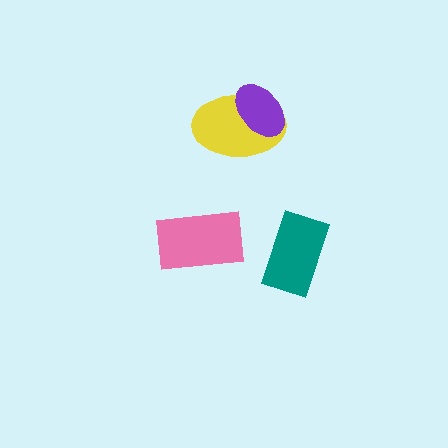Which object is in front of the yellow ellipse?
The purple ellipse is in front of the yellow ellipse.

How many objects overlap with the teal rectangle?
0 objects overlap with the teal rectangle.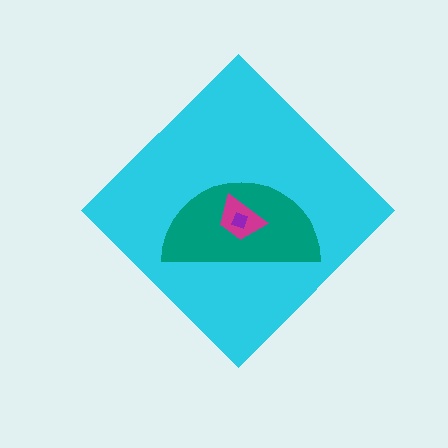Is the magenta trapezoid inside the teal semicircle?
Yes.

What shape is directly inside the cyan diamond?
The teal semicircle.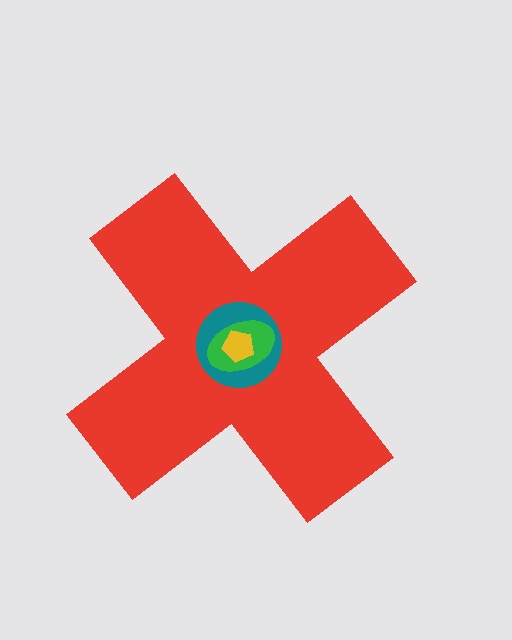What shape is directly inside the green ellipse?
The yellow pentagon.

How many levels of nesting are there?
4.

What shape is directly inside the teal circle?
The green ellipse.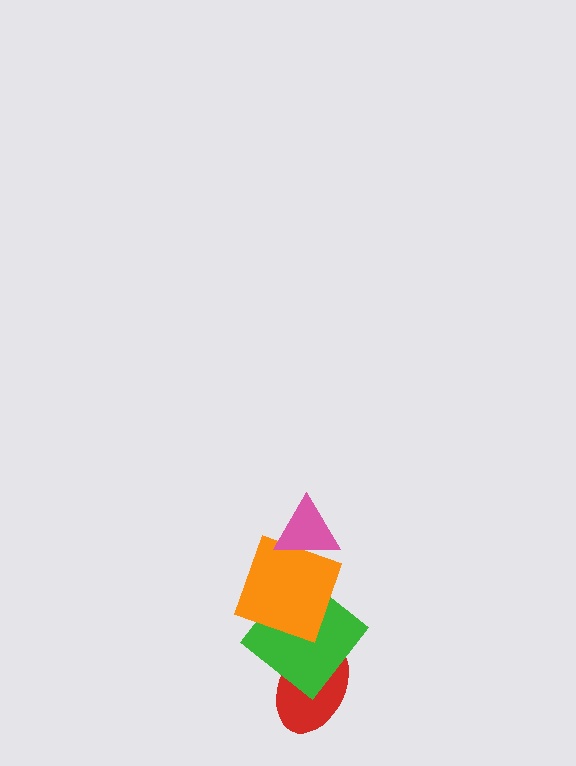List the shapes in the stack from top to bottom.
From top to bottom: the pink triangle, the orange square, the green diamond, the red ellipse.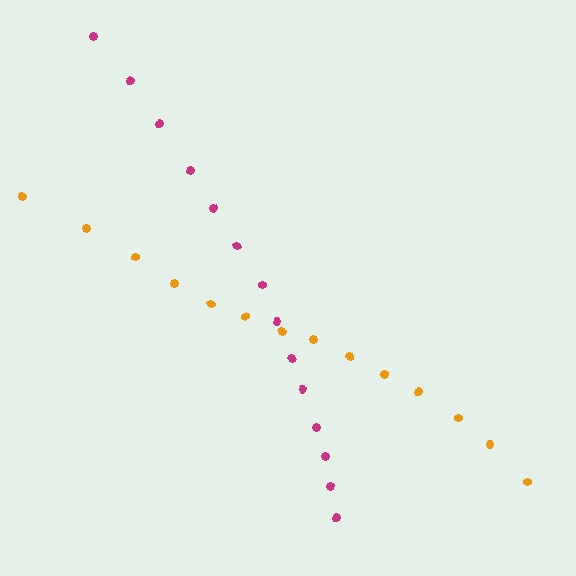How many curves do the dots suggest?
There are 2 distinct paths.